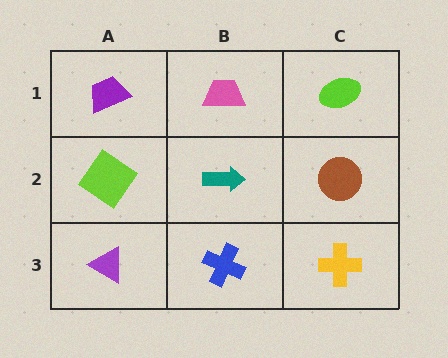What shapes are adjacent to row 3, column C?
A brown circle (row 2, column C), a blue cross (row 3, column B).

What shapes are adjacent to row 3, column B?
A teal arrow (row 2, column B), a purple triangle (row 3, column A), a yellow cross (row 3, column C).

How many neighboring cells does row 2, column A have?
3.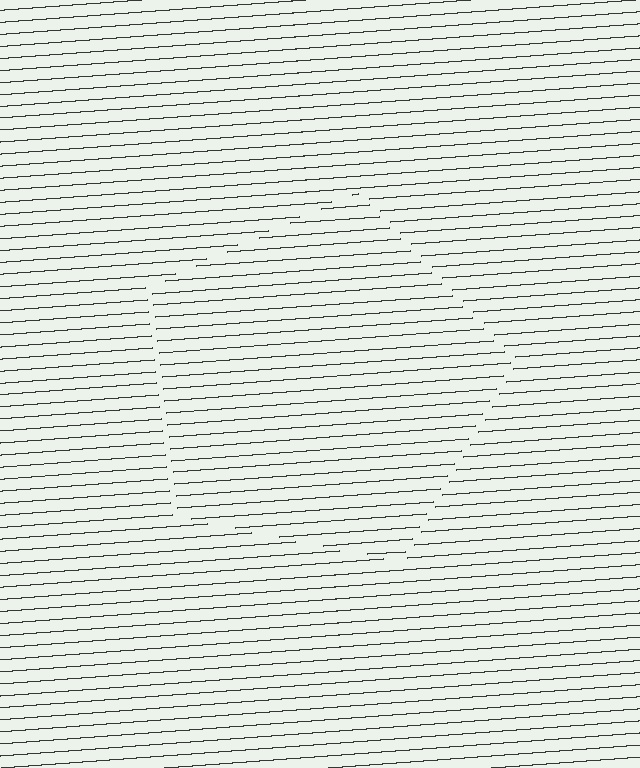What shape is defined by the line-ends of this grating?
An illusory pentagon. The interior of the shape contains the same grating, shifted by half a period — the contour is defined by the phase discontinuity where line-ends from the inner and outer gratings abut.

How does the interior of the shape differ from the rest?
The interior of the shape contains the same grating, shifted by half a period — the contour is defined by the phase discontinuity where line-ends from the inner and outer gratings abut.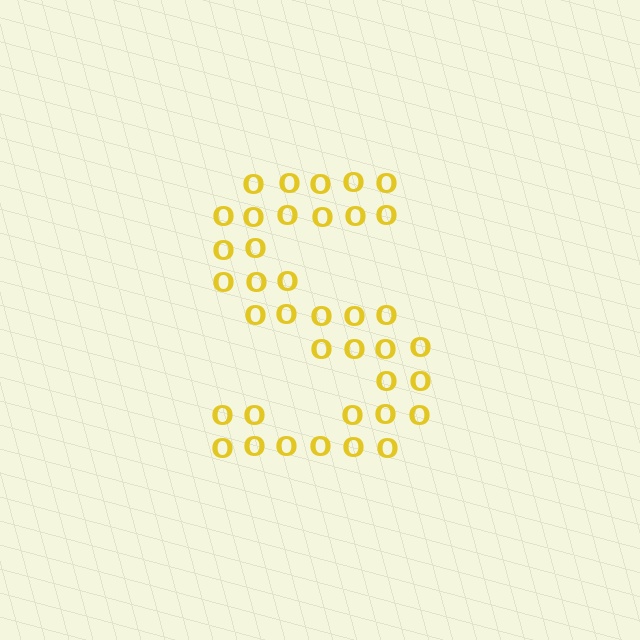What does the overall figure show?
The overall figure shows the letter S.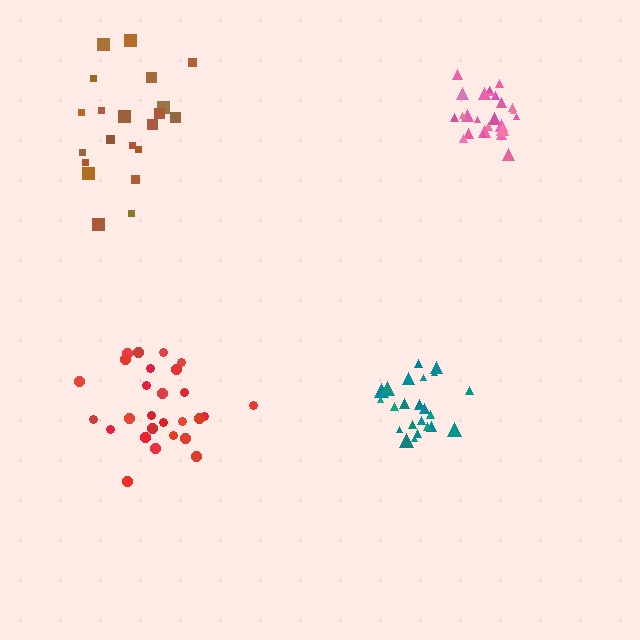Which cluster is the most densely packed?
Pink.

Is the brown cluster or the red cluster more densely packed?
Red.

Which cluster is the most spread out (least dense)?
Brown.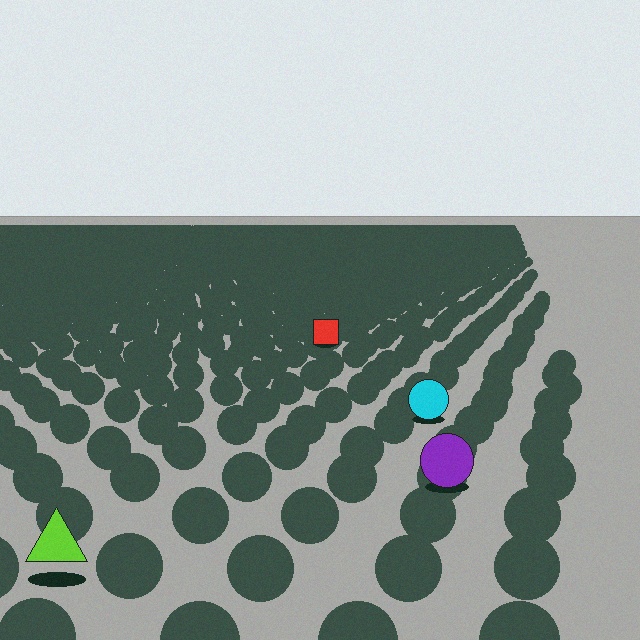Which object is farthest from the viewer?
The red square is farthest from the viewer. It appears smaller and the ground texture around it is denser.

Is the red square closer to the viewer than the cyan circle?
No. The cyan circle is closer — you can tell from the texture gradient: the ground texture is coarser near it.